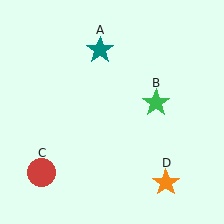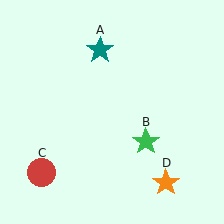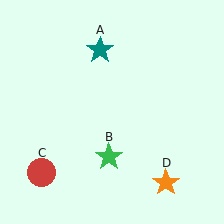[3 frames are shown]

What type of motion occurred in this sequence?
The green star (object B) rotated clockwise around the center of the scene.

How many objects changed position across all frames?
1 object changed position: green star (object B).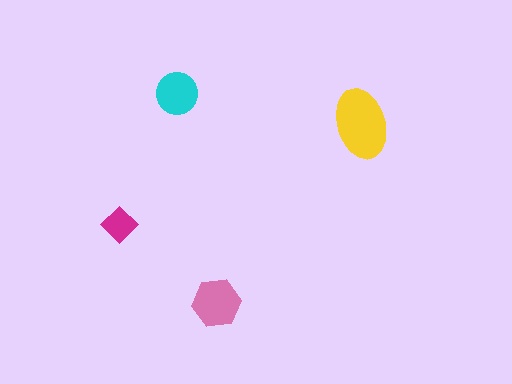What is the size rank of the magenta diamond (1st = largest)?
4th.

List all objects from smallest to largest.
The magenta diamond, the cyan circle, the pink hexagon, the yellow ellipse.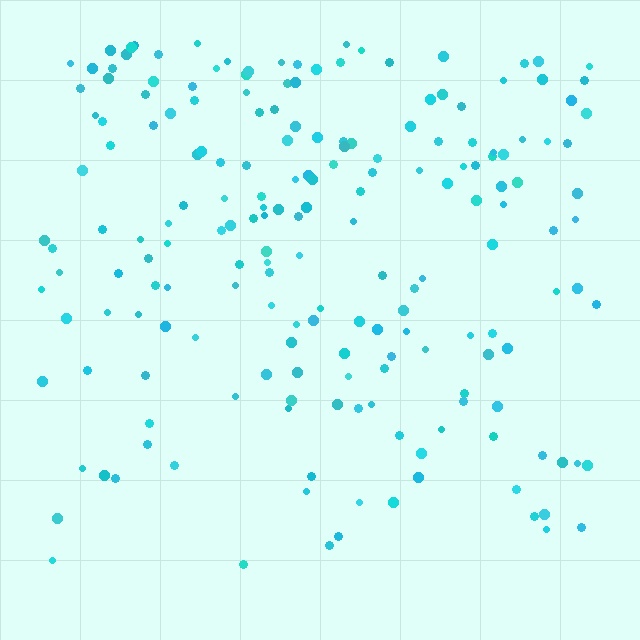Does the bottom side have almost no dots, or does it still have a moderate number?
Still a moderate number, just noticeably fewer than the top.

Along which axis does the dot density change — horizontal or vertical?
Vertical.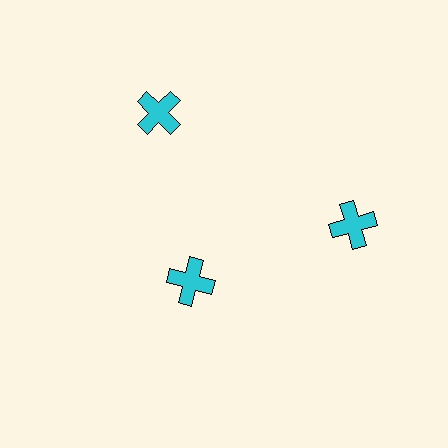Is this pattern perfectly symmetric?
No. The 3 cyan crosses are arranged in a ring, but one element near the 7 o'clock position is pulled inward toward the center, breaking the 3-fold rotational symmetry.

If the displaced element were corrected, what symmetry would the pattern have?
It would have 3-fold rotational symmetry — the pattern would map onto itself every 120 degrees.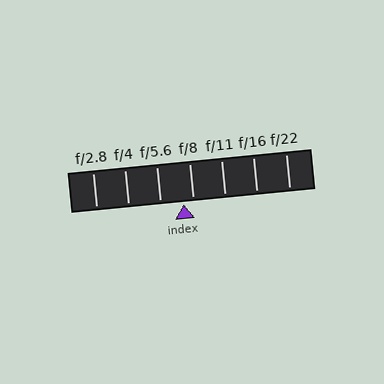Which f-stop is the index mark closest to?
The index mark is closest to f/8.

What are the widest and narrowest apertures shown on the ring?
The widest aperture shown is f/2.8 and the narrowest is f/22.